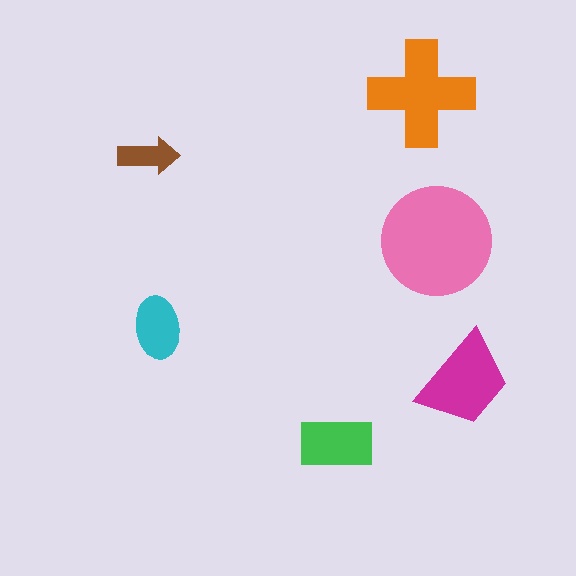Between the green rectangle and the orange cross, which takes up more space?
The orange cross.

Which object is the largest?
The pink circle.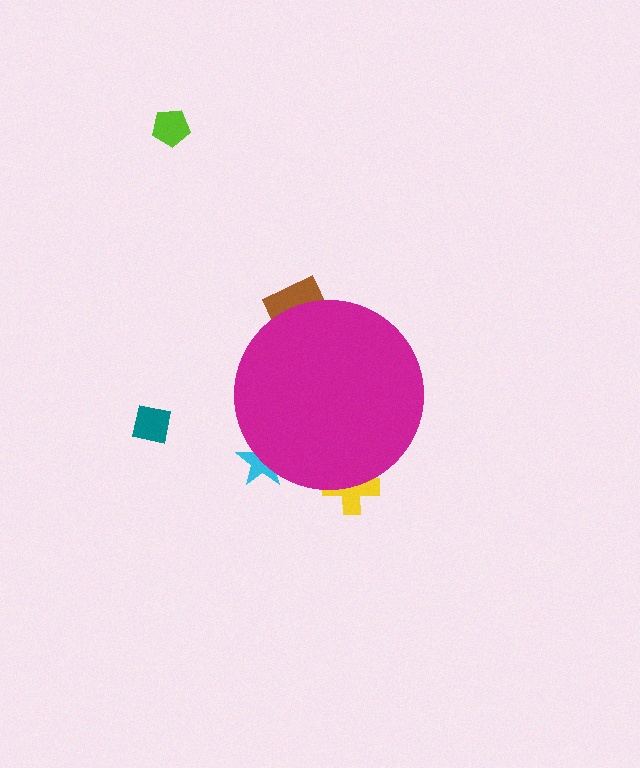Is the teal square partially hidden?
No, the teal square is fully visible.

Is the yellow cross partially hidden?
Yes, the yellow cross is partially hidden behind the magenta circle.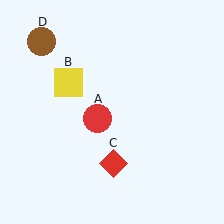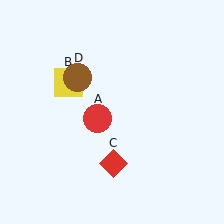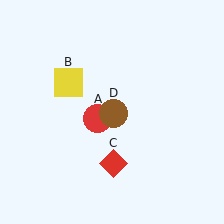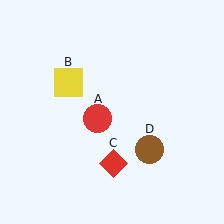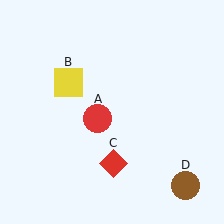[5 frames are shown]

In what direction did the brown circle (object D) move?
The brown circle (object D) moved down and to the right.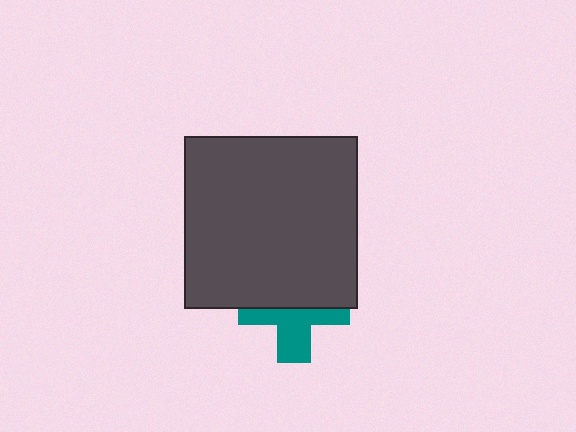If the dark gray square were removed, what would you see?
You would see the complete teal cross.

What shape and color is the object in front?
The object in front is a dark gray square.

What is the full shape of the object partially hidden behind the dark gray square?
The partially hidden object is a teal cross.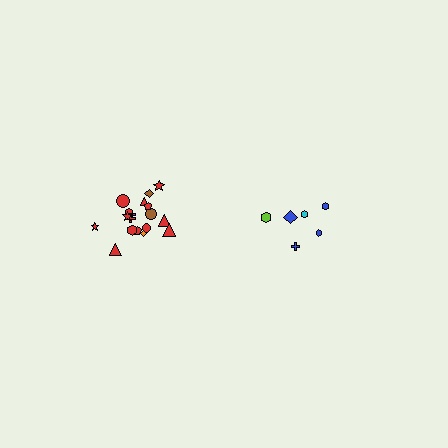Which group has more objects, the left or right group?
The left group.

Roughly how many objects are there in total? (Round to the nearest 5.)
Roughly 25 objects in total.